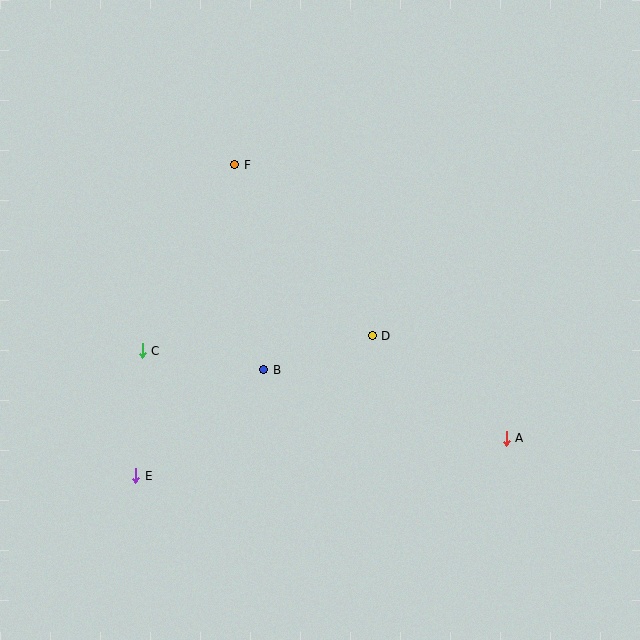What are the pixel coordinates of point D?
Point D is at (372, 336).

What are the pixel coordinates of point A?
Point A is at (506, 438).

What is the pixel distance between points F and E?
The distance between F and E is 326 pixels.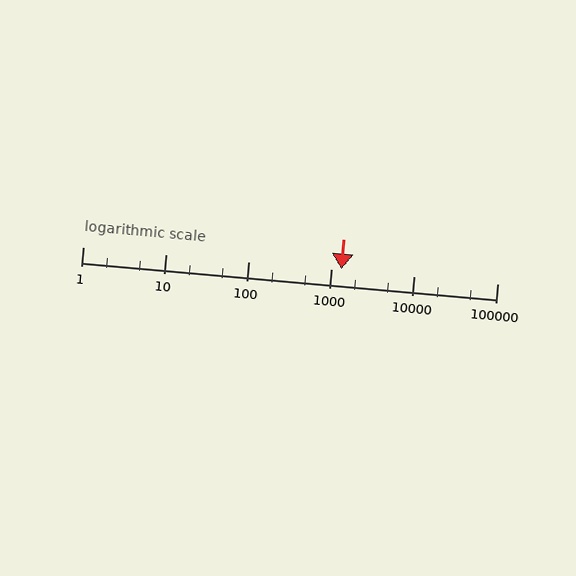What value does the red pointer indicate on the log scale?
The pointer indicates approximately 1300.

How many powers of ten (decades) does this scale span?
The scale spans 5 decades, from 1 to 100000.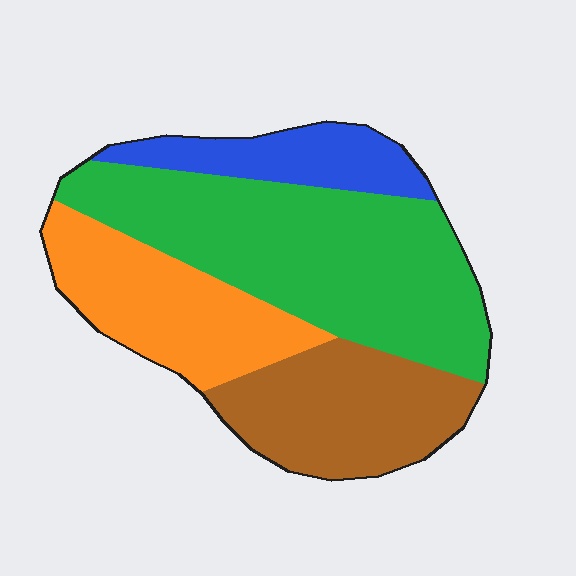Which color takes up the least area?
Blue, at roughly 15%.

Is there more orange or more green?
Green.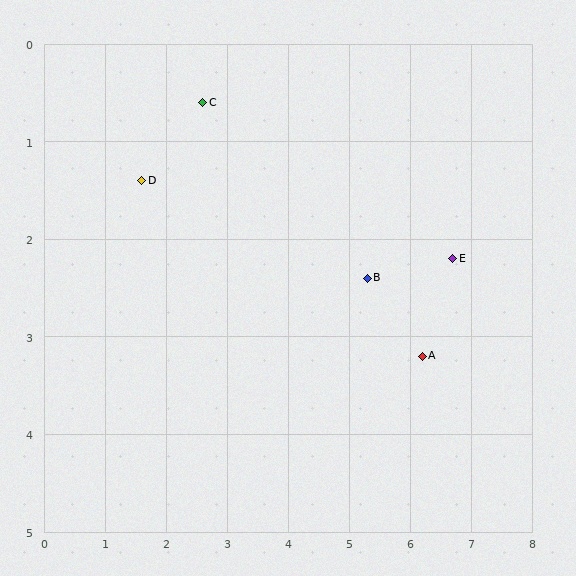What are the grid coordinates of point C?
Point C is at approximately (2.6, 0.6).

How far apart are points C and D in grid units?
Points C and D are about 1.3 grid units apart.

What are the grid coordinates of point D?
Point D is at approximately (1.6, 1.4).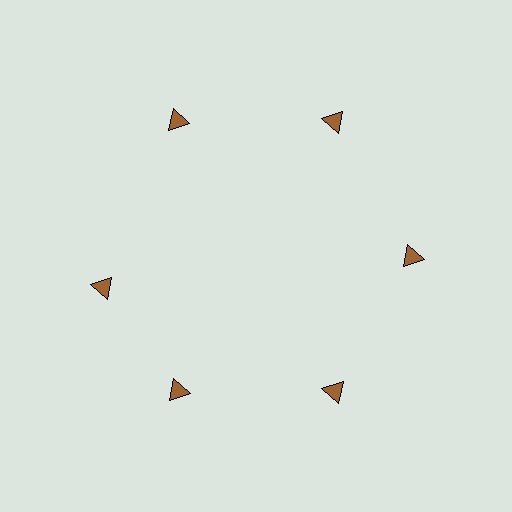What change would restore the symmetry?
The symmetry would be restored by rotating it back into even spacing with its neighbors so that all 6 triangles sit at equal angles and equal distance from the center.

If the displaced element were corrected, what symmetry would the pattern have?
It would have 6-fold rotational symmetry — the pattern would map onto itself every 60 degrees.